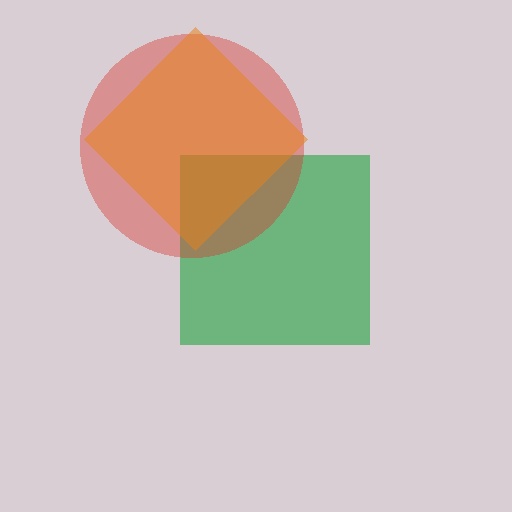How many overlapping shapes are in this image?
There are 3 overlapping shapes in the image.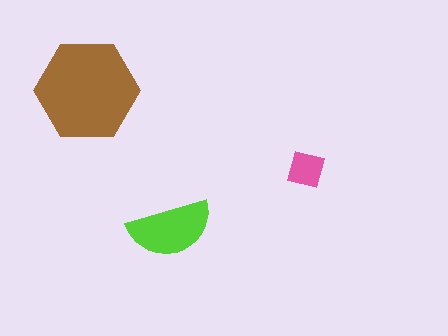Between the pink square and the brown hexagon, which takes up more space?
The brown hexagon.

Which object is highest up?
The brown hexagon is topmost.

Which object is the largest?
The brown hexagon.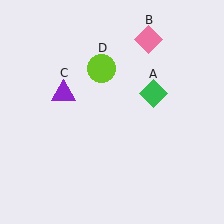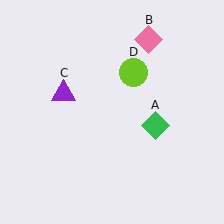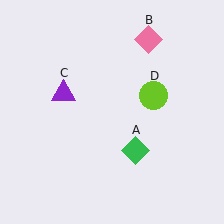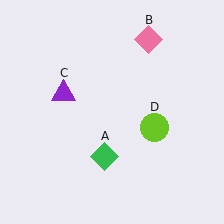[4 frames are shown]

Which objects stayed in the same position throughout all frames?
Pink diamond (object B) and purple triangle (object C) remained stationary.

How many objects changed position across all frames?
2 objects changed position: green diamond (object A), lime circle (object D).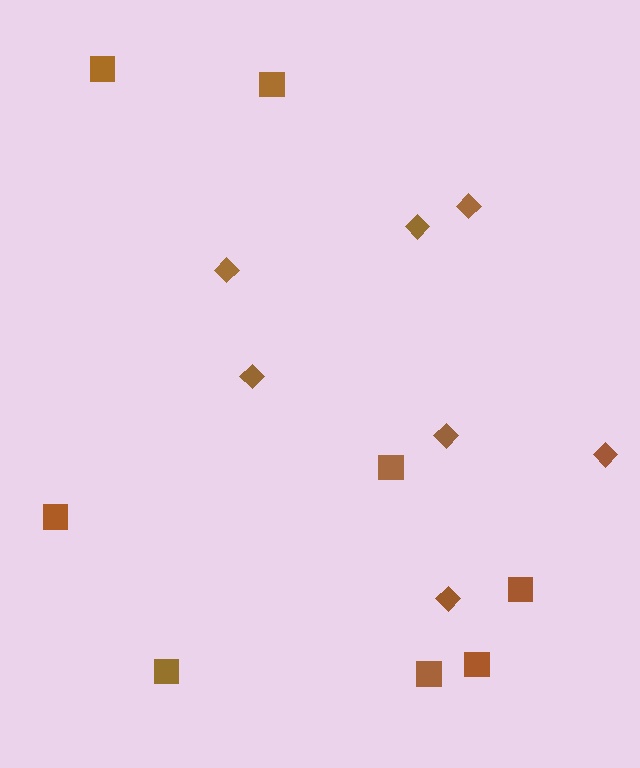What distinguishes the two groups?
There are 2 groups: one group of diamonds (7) and one group of squares (8).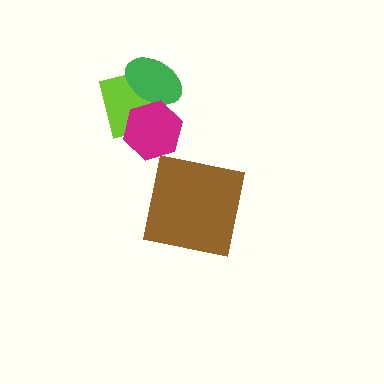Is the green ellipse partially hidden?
Yes, it is partially covered by another shape.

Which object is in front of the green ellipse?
The magenta hexagon is in front of the green ellipse.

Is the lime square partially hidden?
Yes, it is partially covered by another shape.